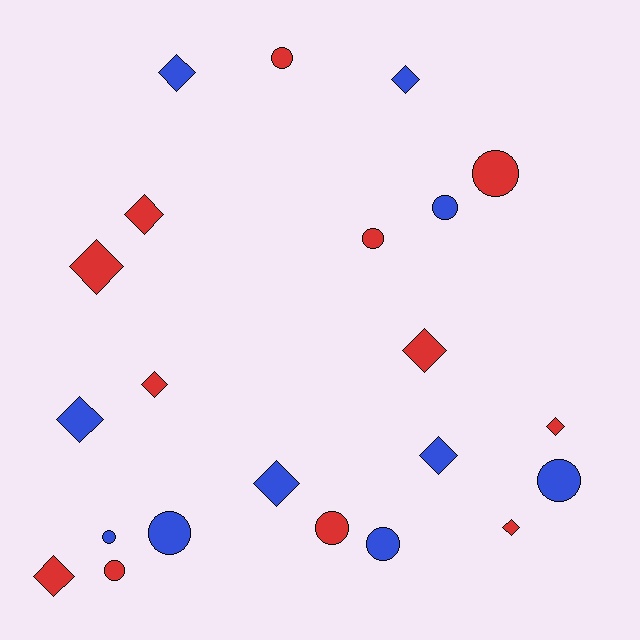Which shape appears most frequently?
Diamond, with 12 objects.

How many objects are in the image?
There are 22 objects.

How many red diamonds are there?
There are 7 red diamonds.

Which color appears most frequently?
Red, with 12 objects.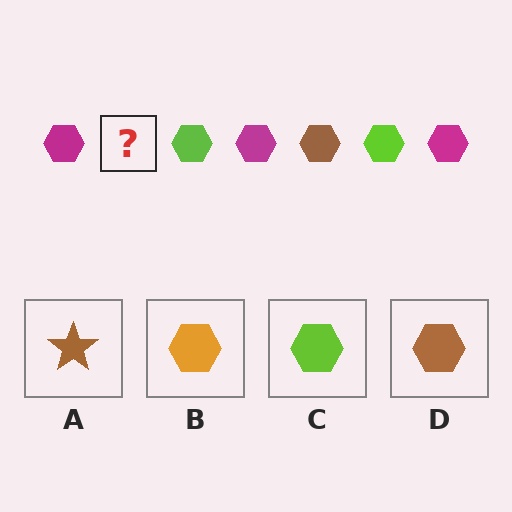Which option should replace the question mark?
Option D.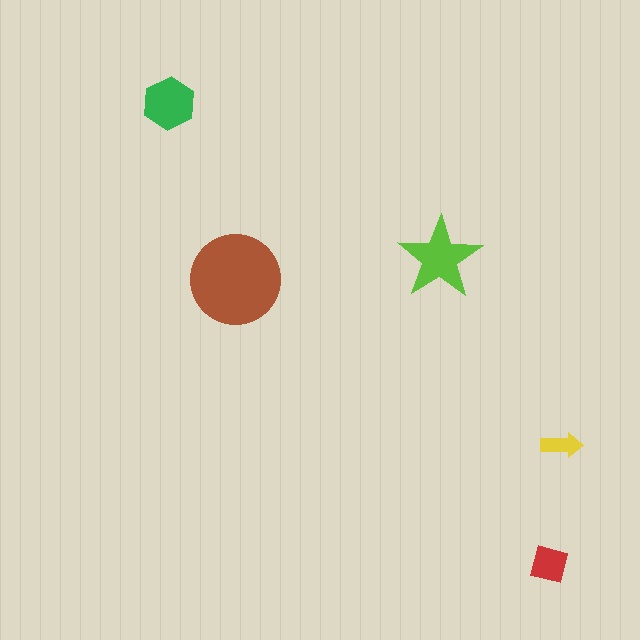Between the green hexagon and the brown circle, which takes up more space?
The brown circle.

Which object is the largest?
The brown circle.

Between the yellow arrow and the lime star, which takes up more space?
The lime star.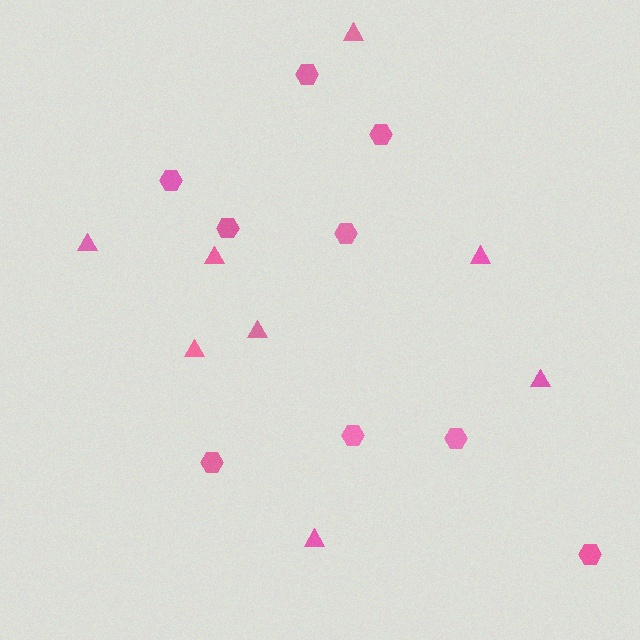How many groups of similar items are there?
There are 2 groups: one group of triangles (8) and one group of hexagons (9).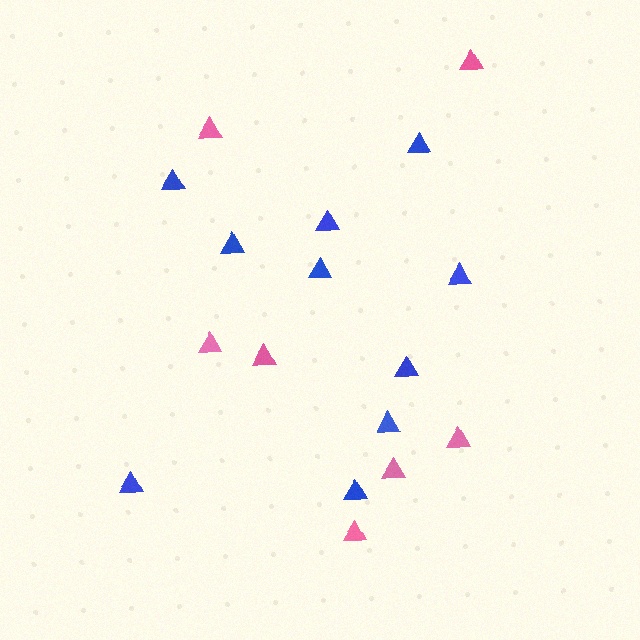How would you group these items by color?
There are 2 groups: one group of blue triangles (10) and one group of pink triangles (7).